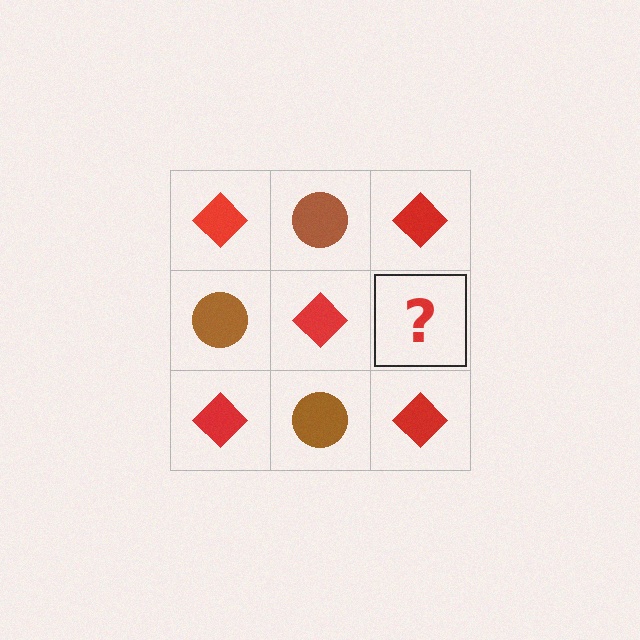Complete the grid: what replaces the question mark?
The question mark should be replaced with a brown circle.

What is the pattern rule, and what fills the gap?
The rule is that it alternates red diamond and brown circle in a checkerboard pattern. The gap should be filled with a brown circle.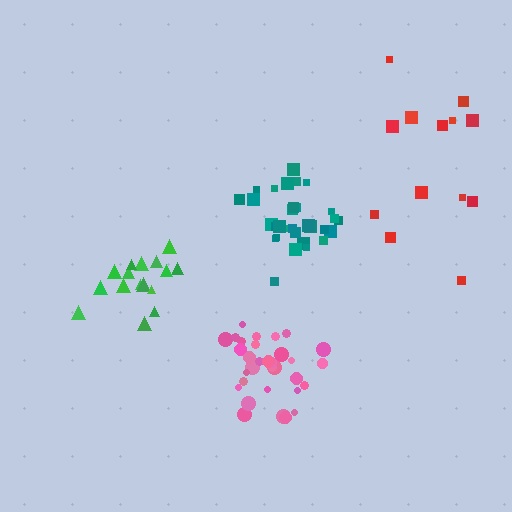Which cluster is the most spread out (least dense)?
Red.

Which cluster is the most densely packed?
Teal.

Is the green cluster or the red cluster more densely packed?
Green.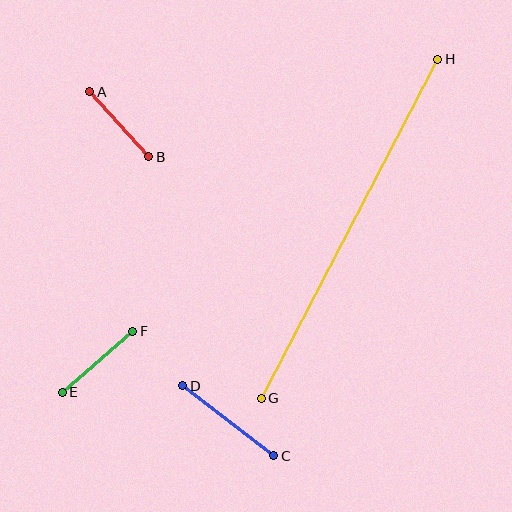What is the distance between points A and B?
The distance is approximately 88 pixels.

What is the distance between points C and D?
The distance is approximately 115 pixels.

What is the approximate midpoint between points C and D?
The midpoint is at approximately (228, 421) pixels.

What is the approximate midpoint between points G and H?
The midpoint is at approximately (350, 229) pixels.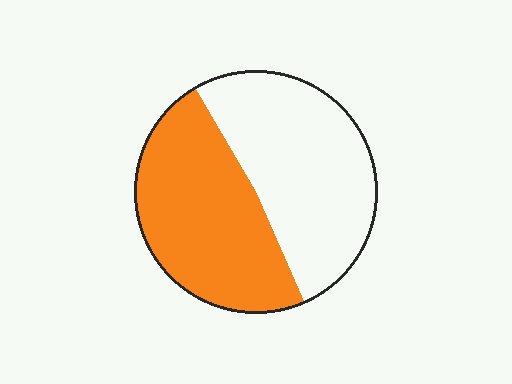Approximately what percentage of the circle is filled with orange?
Approximately 50%.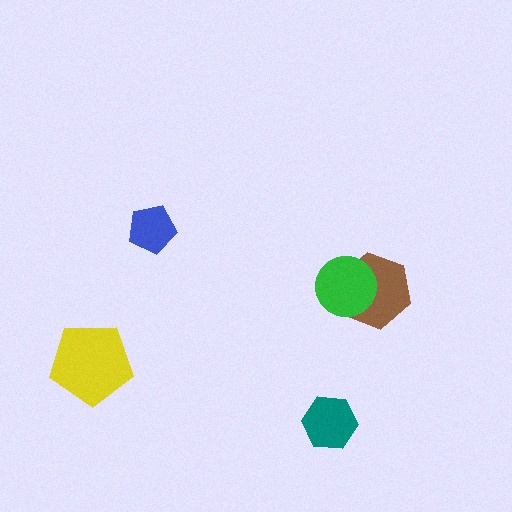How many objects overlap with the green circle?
1 object overlaps with the green circle.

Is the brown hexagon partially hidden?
Yes, it is partially covered by another shape.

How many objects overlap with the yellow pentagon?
0 objects overlap with the yellow pentagon.